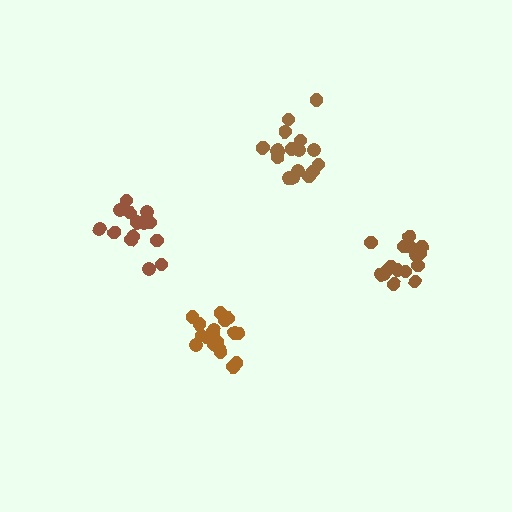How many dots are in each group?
Group 1: 19 dots, Group 2: 16 dots, Group 3: 16 dots, Group 4: 19 dots (70 total).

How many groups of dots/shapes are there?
There are 4 groups.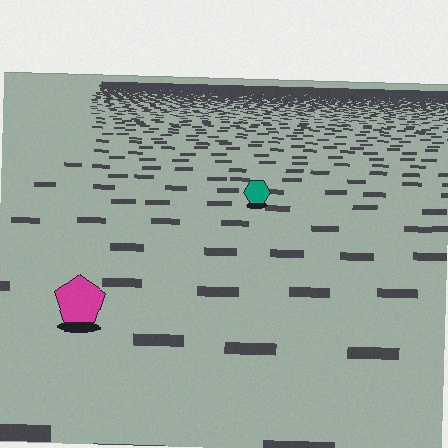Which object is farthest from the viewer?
The teal hexagon is farthest from the viewer. It appears smaller and the ground texture around it is denser.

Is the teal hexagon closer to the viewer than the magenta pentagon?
No. The magenta pentagon is closer — you can tell from the texture gradient: the ground texture is coarser near it.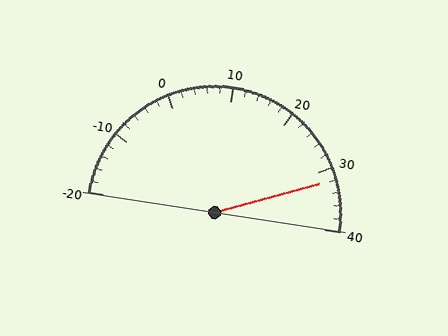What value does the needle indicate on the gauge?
The needle indicates approximately 32.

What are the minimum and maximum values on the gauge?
The gauge ranges from -20 to 40.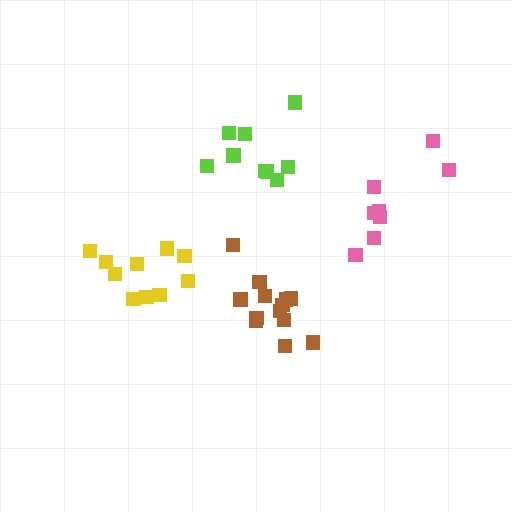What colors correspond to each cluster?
The clusters are colored: pink, brown, yellow, lime.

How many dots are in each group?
Group 1: 8 dots, Group 2: 13 dots, Group 3: 10 dots, Group 4: 9 dots (40 total).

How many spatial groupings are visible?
There are 4 spatial groupings.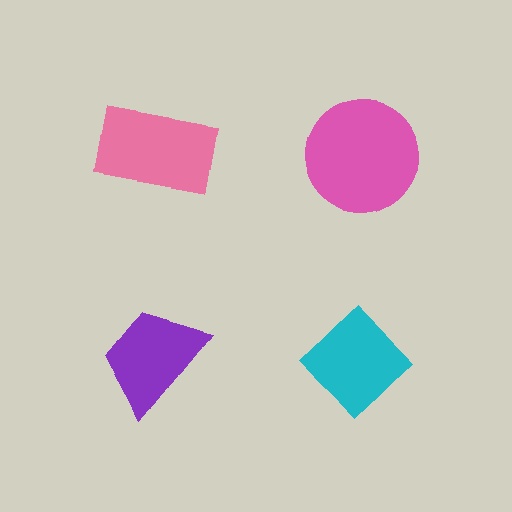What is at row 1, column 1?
A pink rectangle.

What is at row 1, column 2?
A pink circle.